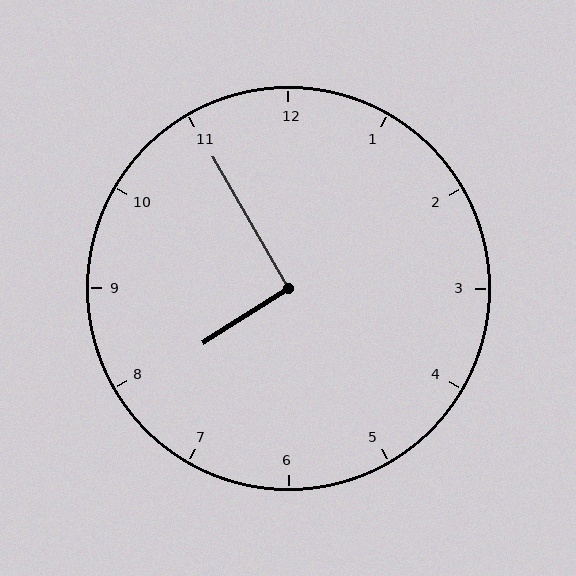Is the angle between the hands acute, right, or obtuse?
It is right.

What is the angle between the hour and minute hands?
Approximately 92 degrees.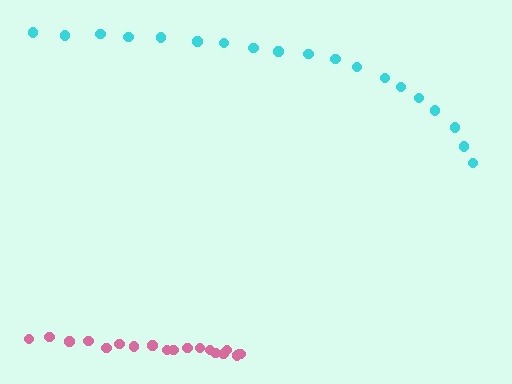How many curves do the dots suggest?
There are 2 distinct paths.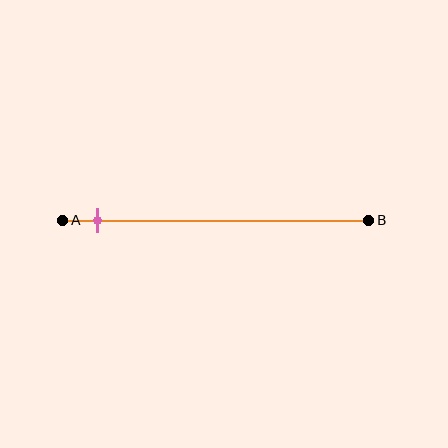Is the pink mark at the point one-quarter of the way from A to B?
No, the mark is at about 10% from A, not at the 25% one-quarter point.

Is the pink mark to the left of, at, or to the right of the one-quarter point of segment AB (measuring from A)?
The pink mark is to the left of the one-quarter point of segment AB.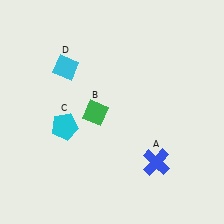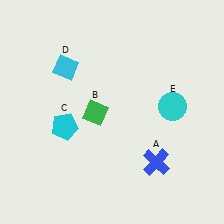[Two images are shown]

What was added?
A cyan circle (E) was added in Image 2.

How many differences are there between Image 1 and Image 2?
There is 1 difference between the two images.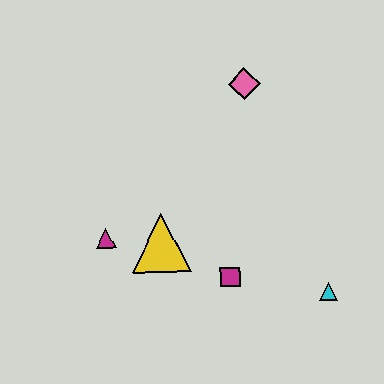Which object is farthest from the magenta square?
The pink diamond is farthest from the magenta square.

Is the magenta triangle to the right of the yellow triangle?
No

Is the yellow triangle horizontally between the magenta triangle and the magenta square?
Yes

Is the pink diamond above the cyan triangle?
Yes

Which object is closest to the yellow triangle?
The magenta triangle is closest to the yellow triangle.